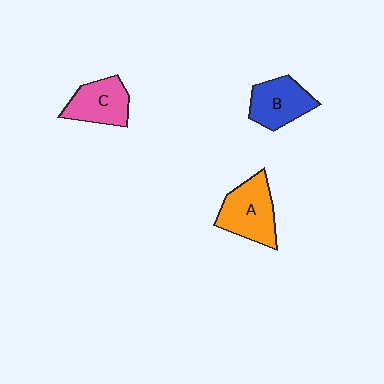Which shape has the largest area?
Shape A (orange).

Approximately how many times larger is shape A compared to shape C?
Approximately 1.2 times.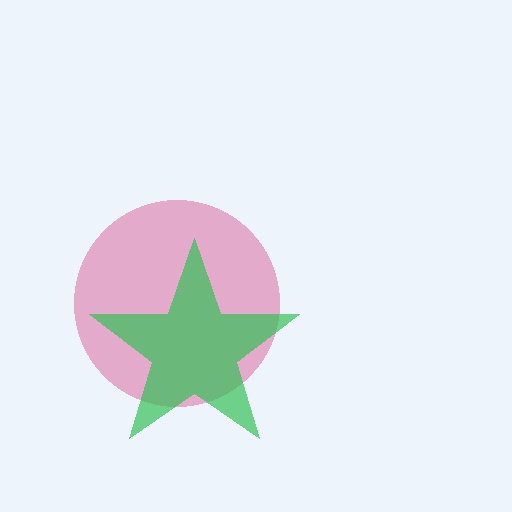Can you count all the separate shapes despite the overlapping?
Yes, there are 2 separate shapes.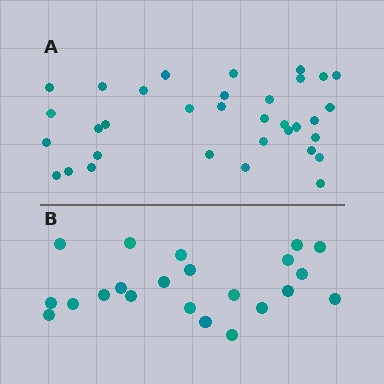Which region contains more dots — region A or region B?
Region A (the top region) has more dots.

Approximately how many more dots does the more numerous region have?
Region A has roughly 12 or so more dots than region B.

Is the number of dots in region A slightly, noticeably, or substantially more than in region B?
Region A has substantially more. The ratio is roughly 1.5 to 1.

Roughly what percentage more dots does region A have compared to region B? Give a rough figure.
About 55% more.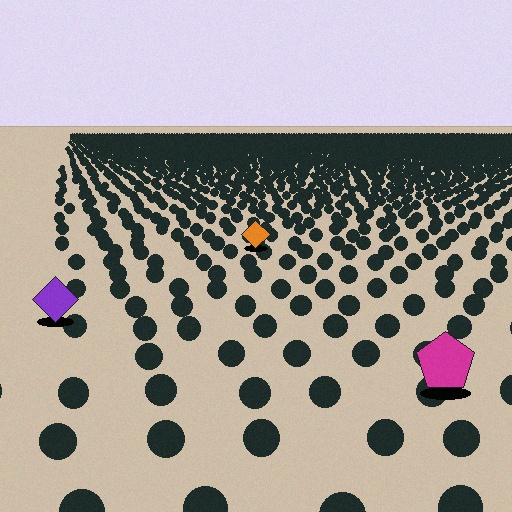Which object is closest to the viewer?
The magenta pentagon is closest. The texture marks near it are larger and more spread out.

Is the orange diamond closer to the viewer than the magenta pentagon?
No. The magenta pentagon is closer — you can tell from the texture gradient: the ground texture is coarser near it.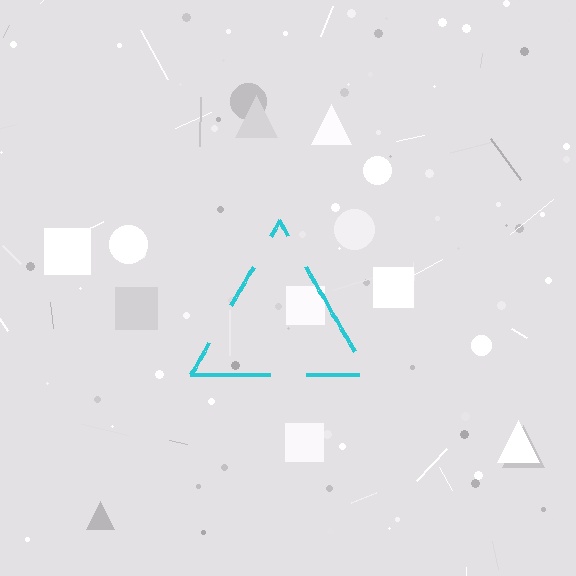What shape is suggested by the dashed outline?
The dashed outline suggests a triangle.